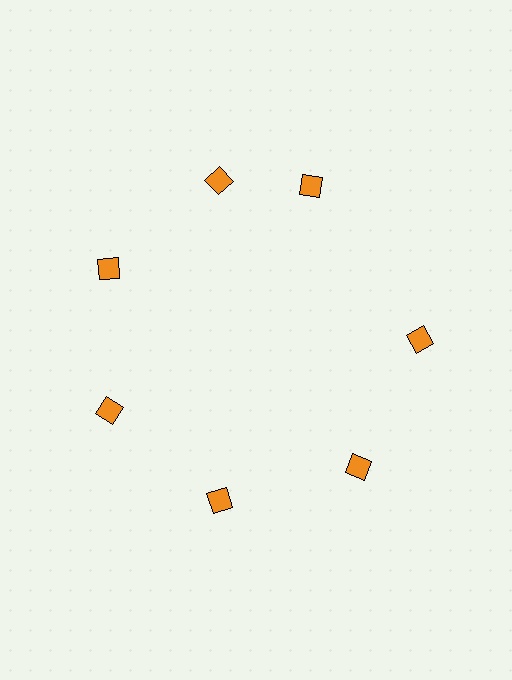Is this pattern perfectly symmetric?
No. The 7 orange diamonds are arranged in a ring, but one element near the 1 o'clock position is rotated out of alignment along the ring, breaking the 7-fold rotational symmetry.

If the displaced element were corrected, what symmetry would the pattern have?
It would have 7-fold rotational symmetry — the pattern would map onto itself every 51 degrees.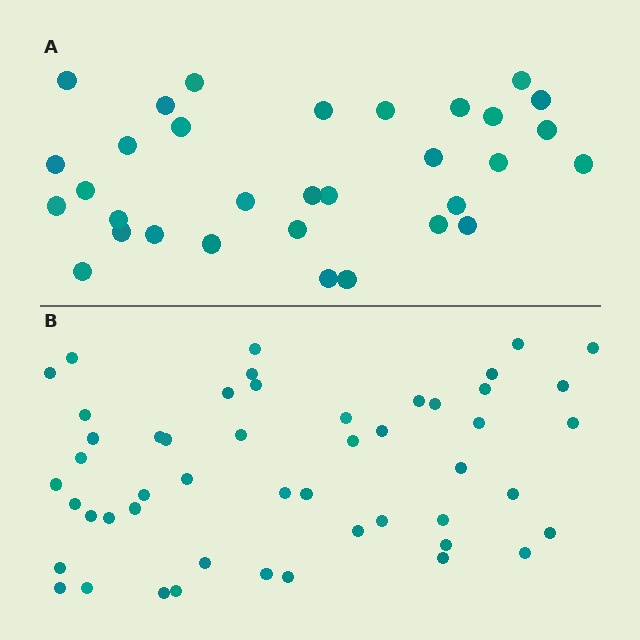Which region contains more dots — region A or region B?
Region B (the bottom region) has more dots.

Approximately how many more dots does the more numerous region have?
Region B has approximately 20 more dots than region A.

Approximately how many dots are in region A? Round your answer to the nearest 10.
About 30 dots. (The exact count is 32, which rounds to 30.)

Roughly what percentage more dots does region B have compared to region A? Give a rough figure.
About 55% more.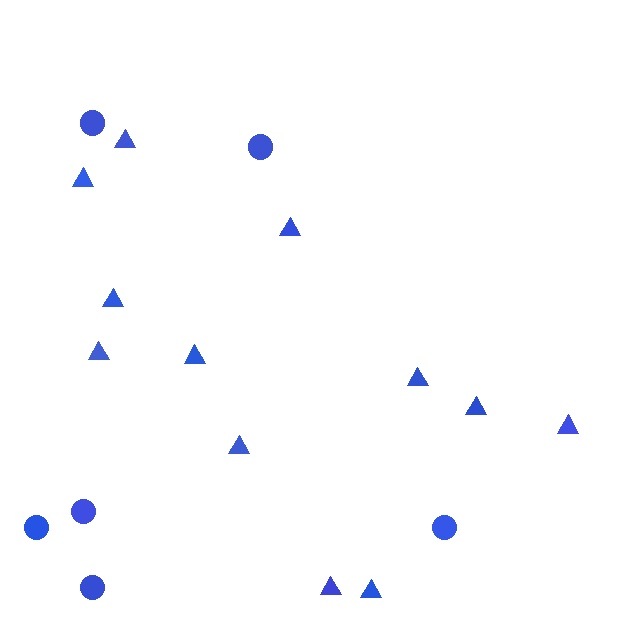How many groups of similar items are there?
There are 2 groups: one group of triangles (12) and one group of circles (6).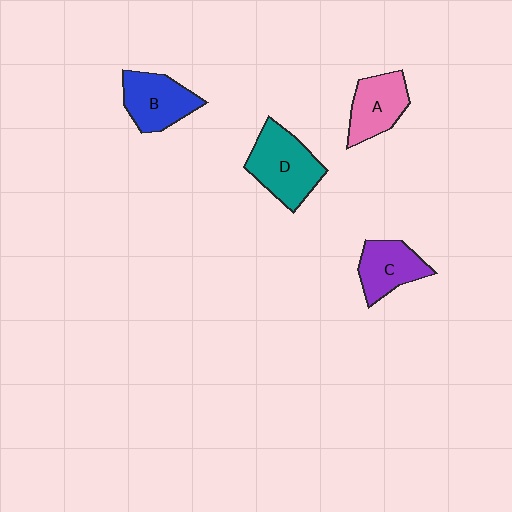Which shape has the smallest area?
Shape C (purple).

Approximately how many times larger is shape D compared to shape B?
Approximately 1.2 times.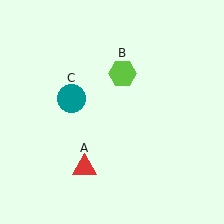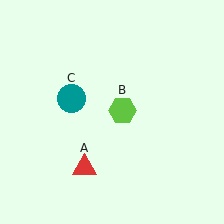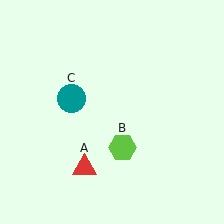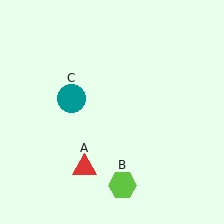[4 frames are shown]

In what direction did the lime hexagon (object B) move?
The lime hexagon (object B) moved down.